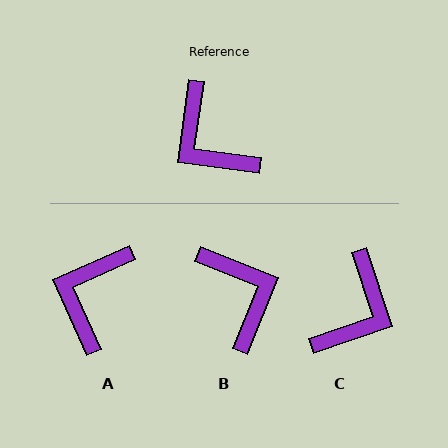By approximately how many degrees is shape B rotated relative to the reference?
Approximately 166 degrees counter-clockwise.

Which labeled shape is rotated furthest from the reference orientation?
B, about 166 degrees away.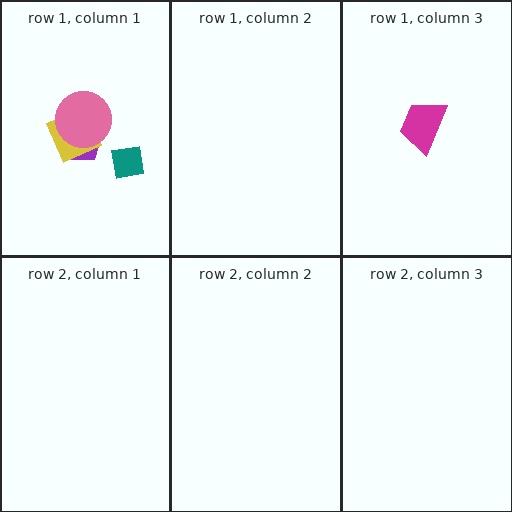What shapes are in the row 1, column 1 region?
The teal square, the purple pentagon, the yellow square, the pink circle.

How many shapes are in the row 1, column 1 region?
4.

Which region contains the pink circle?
The row 1, column 1 region.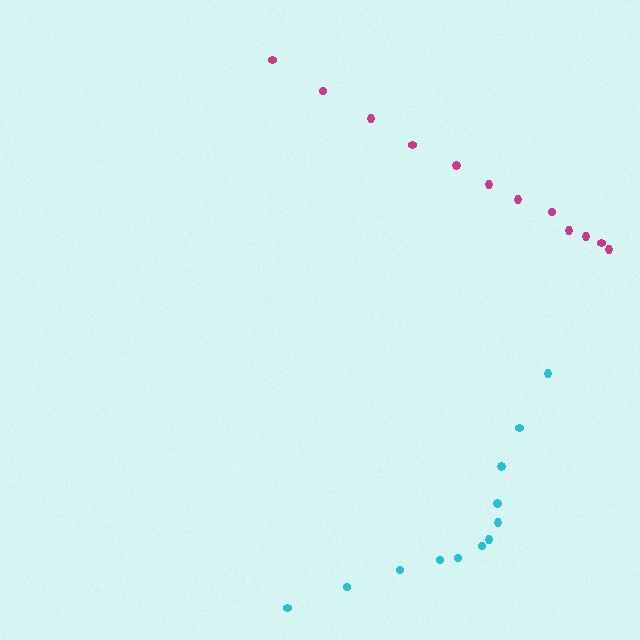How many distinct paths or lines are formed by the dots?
There are 2 distinct paths.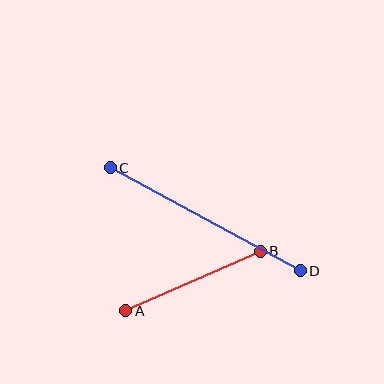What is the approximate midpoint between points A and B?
The midpoint is at approximately (193, 281) pixels.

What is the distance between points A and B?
The distance is approximately 147 pixels.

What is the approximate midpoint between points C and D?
The midpoint is at approximately (205, 219) pixels.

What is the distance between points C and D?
The distance is approximately 217 pixels.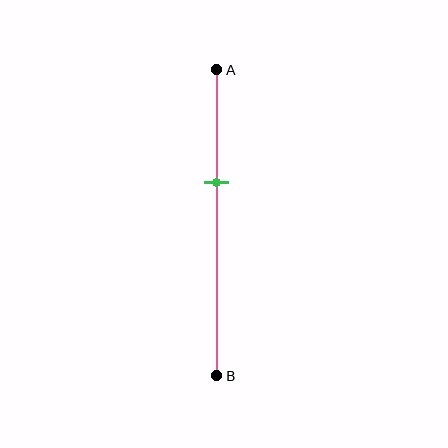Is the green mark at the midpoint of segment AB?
No, the mark is at about 35% from A, not at the 50% midpoint.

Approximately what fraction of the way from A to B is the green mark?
The green mark is approximately 35% of the way from A to B.